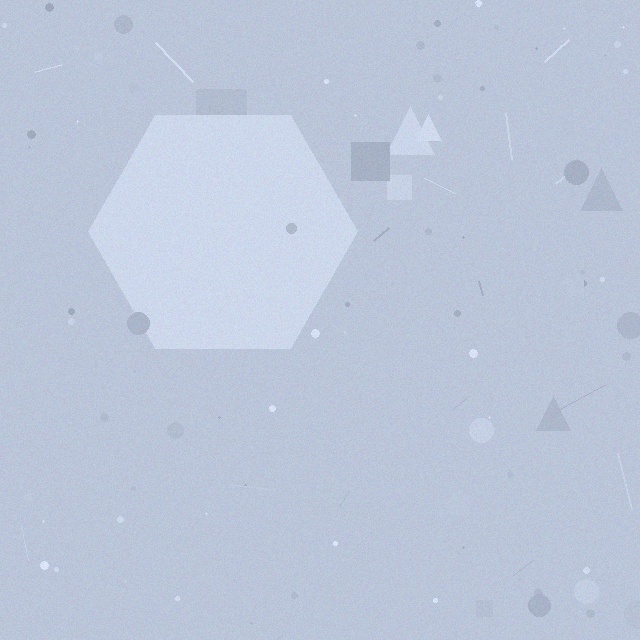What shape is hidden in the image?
A hexagon is hidden in the image.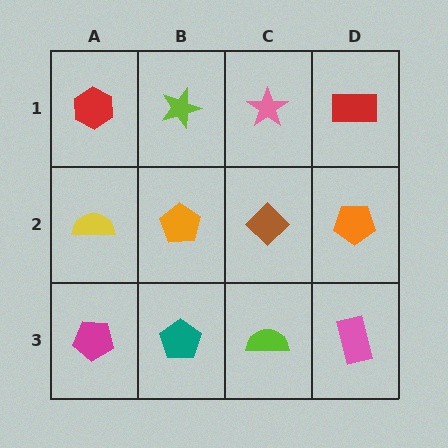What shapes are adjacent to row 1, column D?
An orange pentagon (row 2, column D), a pink star (row 1, column C).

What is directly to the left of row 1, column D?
A pink star.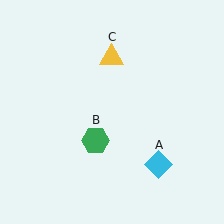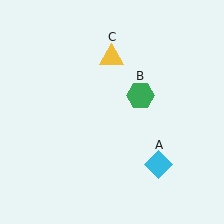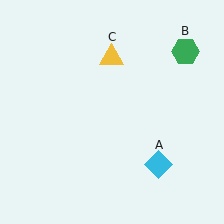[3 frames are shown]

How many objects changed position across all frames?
1 object changed position: green hexagon (object B).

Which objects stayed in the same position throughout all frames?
Cyan diamond (object A) and yellow triangle (object C) remained stationary.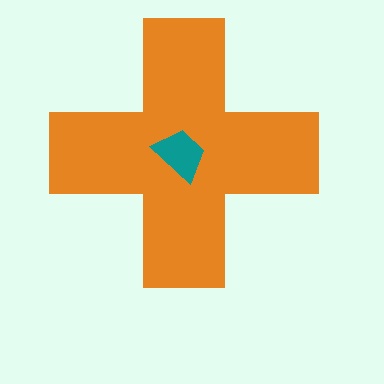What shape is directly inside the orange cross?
The teal trapezoid.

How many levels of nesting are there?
2.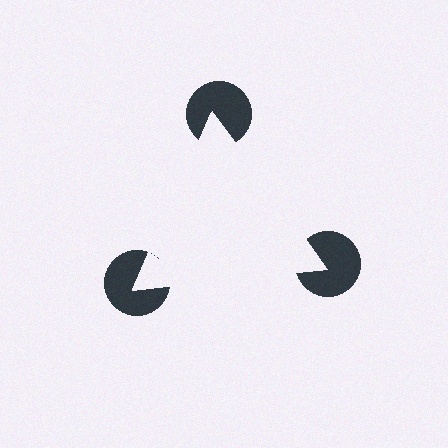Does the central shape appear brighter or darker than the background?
It typically appears slightly brighter than the background, even though no actual brightness change is drawn.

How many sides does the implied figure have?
3 sides.